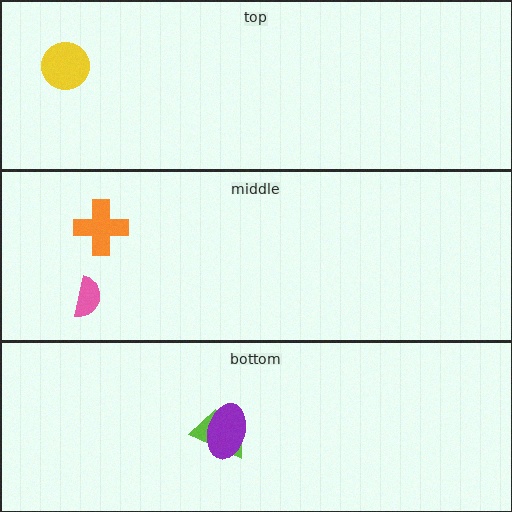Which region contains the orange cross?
The middle region.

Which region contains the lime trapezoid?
The bottom region.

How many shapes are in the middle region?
2.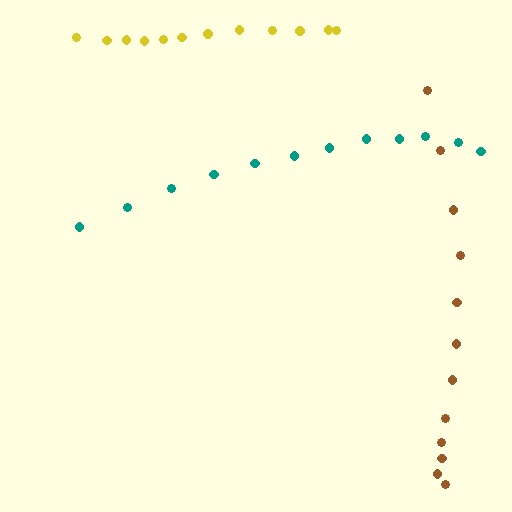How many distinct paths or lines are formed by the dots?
There are 3 distinct paths.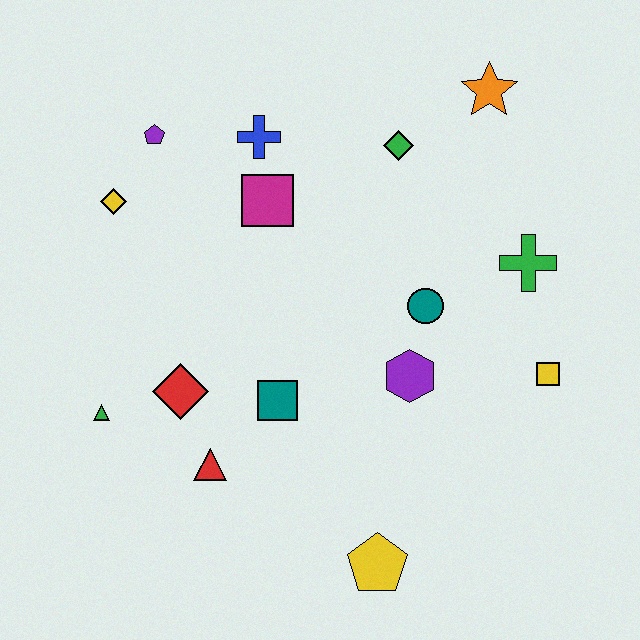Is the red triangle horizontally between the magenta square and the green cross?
No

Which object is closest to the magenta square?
The blue cross is closest to the magenta square.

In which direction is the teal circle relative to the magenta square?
The teal circle is to the right of the magenta square.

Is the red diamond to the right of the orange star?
No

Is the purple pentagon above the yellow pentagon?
Yes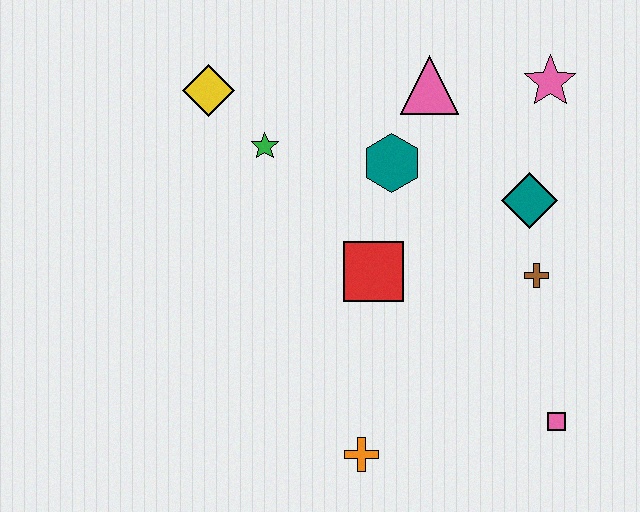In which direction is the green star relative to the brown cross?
The green star is to the left of the brown cross.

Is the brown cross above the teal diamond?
No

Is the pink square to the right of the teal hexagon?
Yes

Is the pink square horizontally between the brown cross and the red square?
No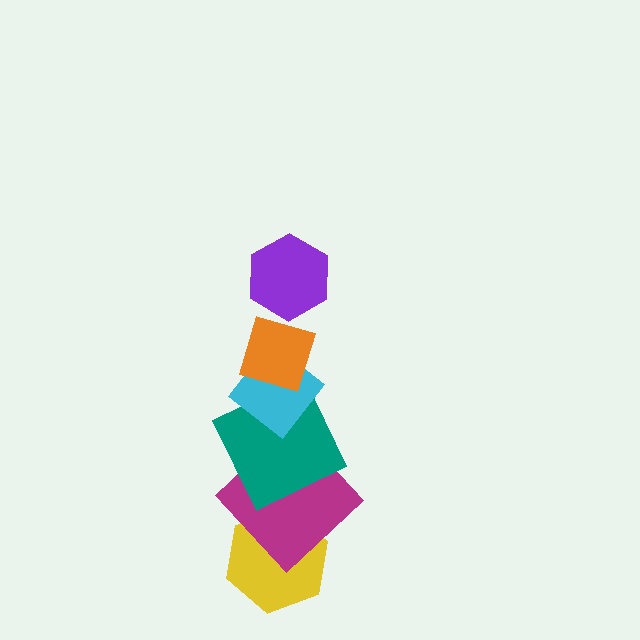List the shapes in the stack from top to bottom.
From top to bottom: the purple hexagon, the orange diamond, the cyan diamond, the teal square, the magenta diamond, the yellow hexagon.